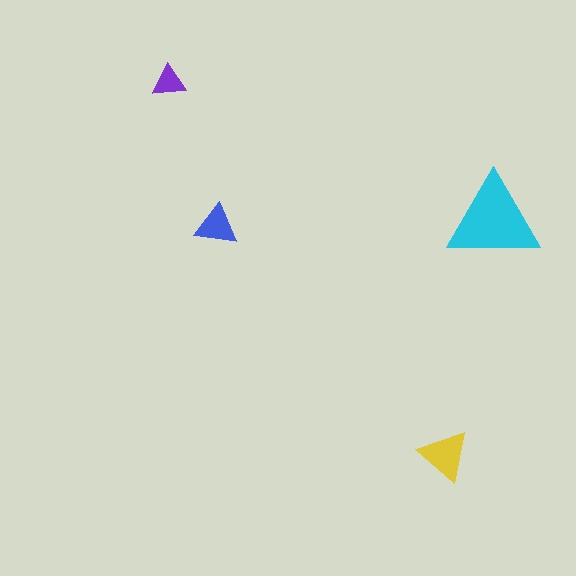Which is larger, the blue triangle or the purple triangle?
The blue one.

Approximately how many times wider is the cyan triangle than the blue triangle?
About 2 times wider.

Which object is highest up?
The purple triangle is topmost.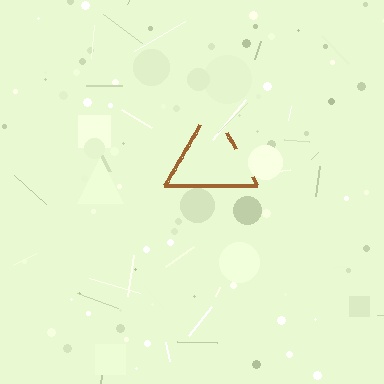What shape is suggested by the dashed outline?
The dashed outline suggests a triangle.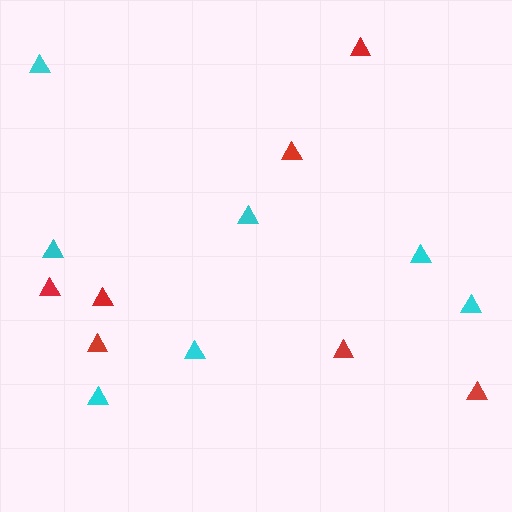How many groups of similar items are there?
There are 2 groups: one group of red triangles (7) and one group of cyan triangles (7).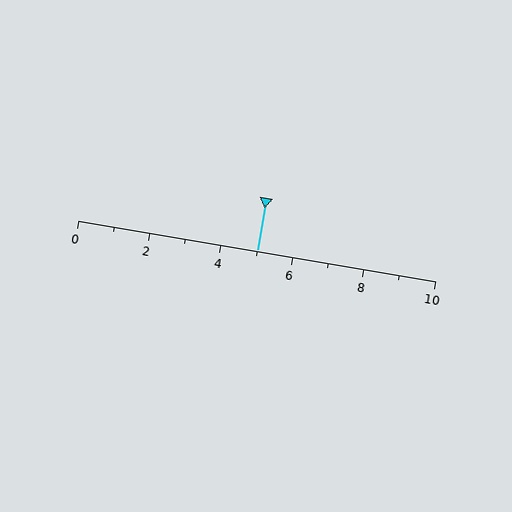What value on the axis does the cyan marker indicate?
The marker indicates approximately 5.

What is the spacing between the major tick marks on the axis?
The major ticks are spaced 2 apart.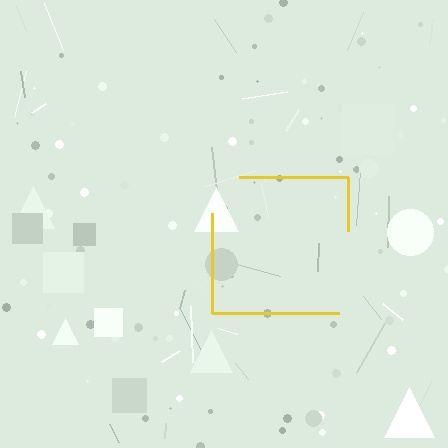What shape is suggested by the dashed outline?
The dashed outline suggests a square.